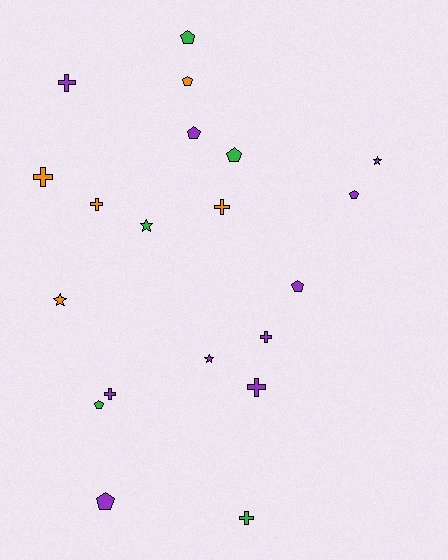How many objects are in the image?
There are 20 objects.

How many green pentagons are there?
There are 3 green pentagons.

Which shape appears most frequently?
Cross, with 8 objects.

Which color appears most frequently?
Purple, with 10 objects.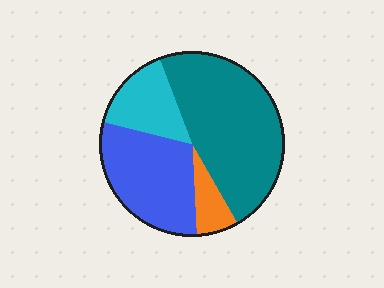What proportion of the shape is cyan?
Cyan takes up about one sixth (1/6) of the shape.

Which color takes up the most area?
Teal, at roughly 45%.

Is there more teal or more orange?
Teal.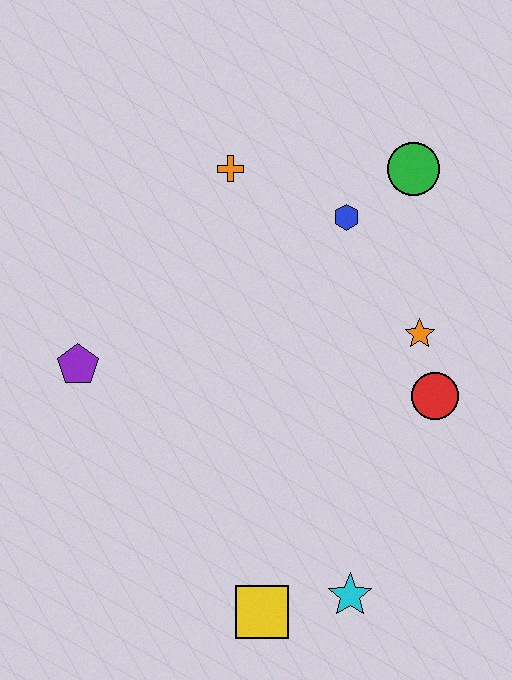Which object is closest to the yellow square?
The cyan star is closest to the yellow square.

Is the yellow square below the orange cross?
Yes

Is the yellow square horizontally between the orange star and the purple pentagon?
Yes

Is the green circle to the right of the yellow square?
Yes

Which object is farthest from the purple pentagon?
The green circle is farthest from the purple pentagon.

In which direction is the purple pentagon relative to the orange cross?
The purple pentagon is below the orange cross.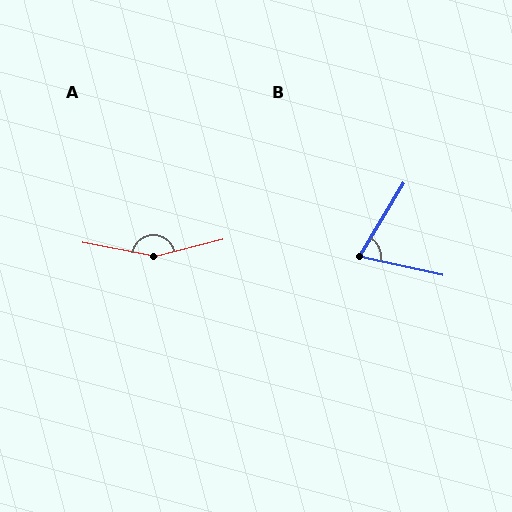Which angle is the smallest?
B, at approximately 71 degrees.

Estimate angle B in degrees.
Approximately 71 degrees.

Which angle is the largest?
A, at approximately 155 degrees.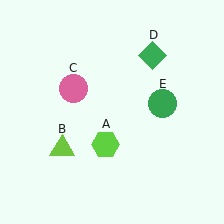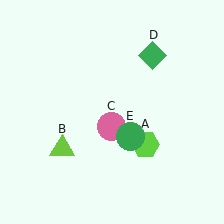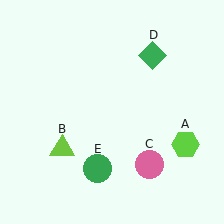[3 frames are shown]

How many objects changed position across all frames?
3 objects changed position: lime hexagon (object A), pink circle (object C), green circle (object E).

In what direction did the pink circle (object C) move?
The pink circle (object C) moved down and to the right.